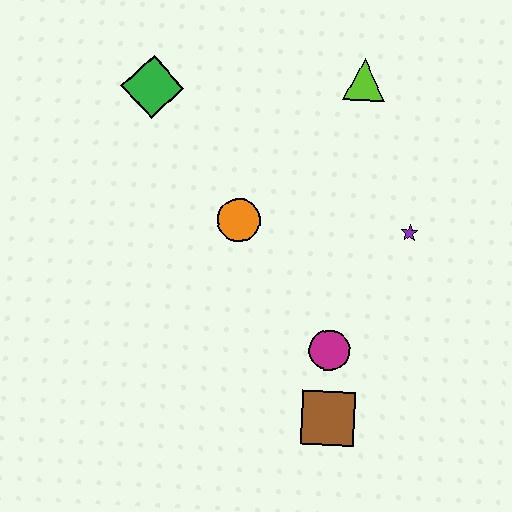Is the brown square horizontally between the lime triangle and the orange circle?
Yes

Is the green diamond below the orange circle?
No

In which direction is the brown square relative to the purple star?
The brown square is below the purple star.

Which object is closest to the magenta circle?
The brown square is closest to the magenta circle.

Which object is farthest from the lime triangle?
The brown square is farthest from the lime triangle.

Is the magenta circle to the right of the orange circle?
Yes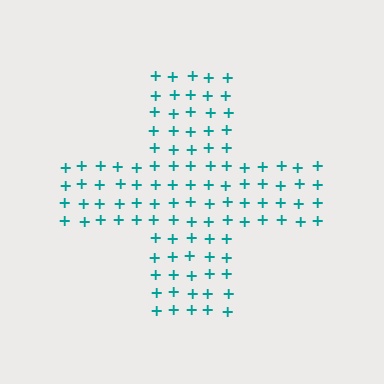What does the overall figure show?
The overall figure shows a cross.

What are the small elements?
The small elements are plus signs.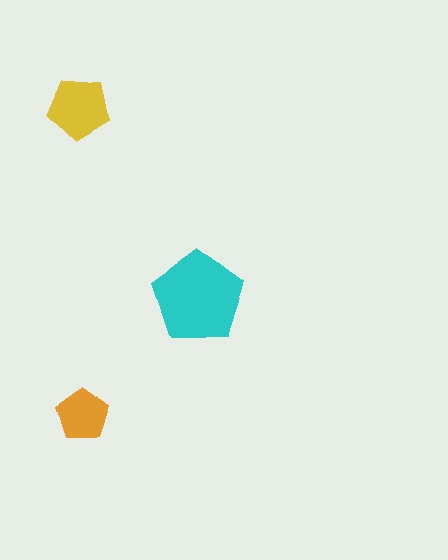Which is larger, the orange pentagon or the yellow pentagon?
The yellow one.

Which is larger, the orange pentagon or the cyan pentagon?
The cyan one.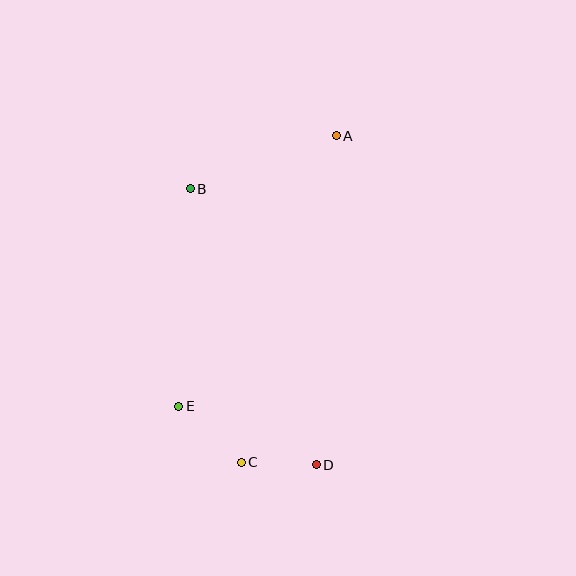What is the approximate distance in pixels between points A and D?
The distance between A and D is approximately 329 pixels.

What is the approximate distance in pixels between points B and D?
The distance between B and D is approximately 303 pixels.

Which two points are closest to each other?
Points C and D are closest to each other.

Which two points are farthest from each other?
Points A and C are farthest from each other.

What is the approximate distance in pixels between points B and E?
The distance between B and E is approximately 218 pixels.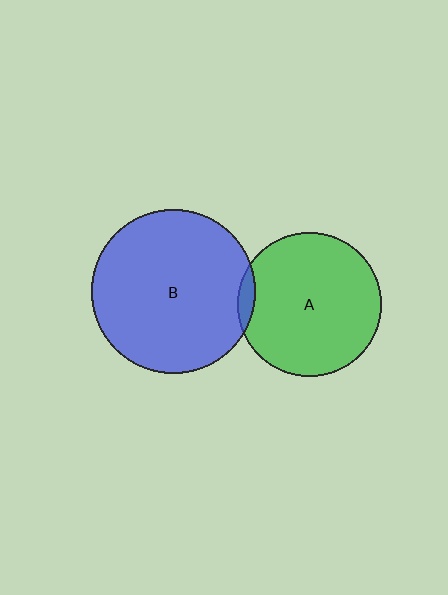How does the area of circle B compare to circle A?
Approximately 1.3 times.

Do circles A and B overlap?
Yes.